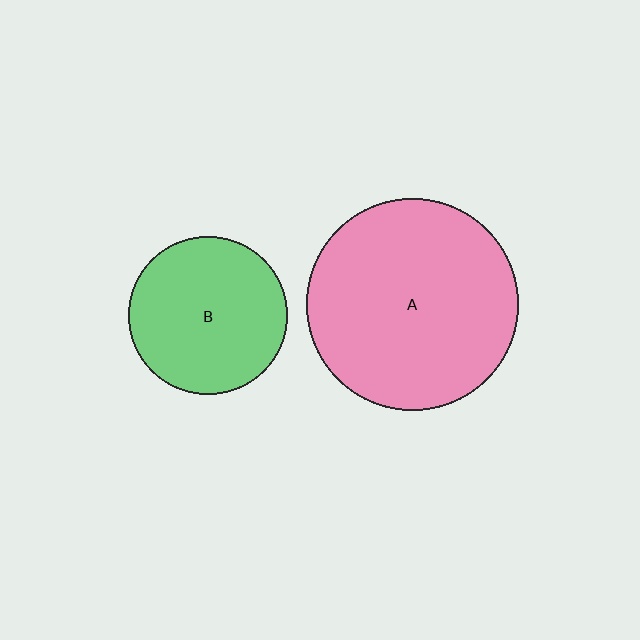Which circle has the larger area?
Circle A (pink).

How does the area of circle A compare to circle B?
Approximately 1.8 times.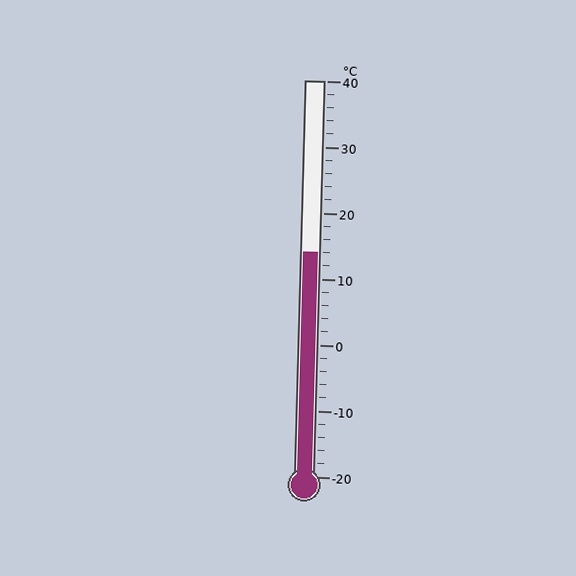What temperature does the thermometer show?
The thermometer shows approximately 14°C.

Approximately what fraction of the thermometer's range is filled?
The thermometer is filled to approximately 55% of its range.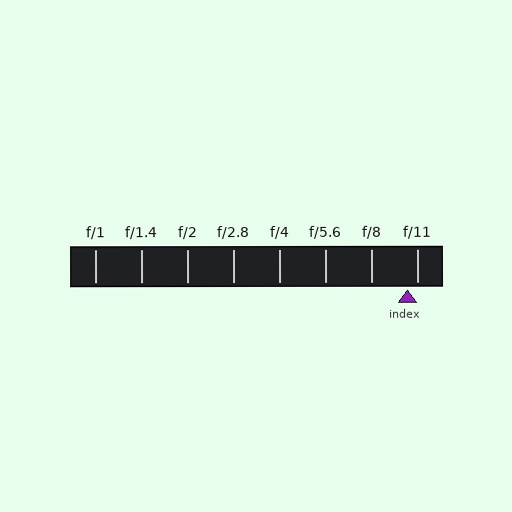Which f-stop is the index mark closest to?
The index mark is closest to f/11.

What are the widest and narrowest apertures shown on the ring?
The widest aperture shown is f/1 and the narrowest is f/11.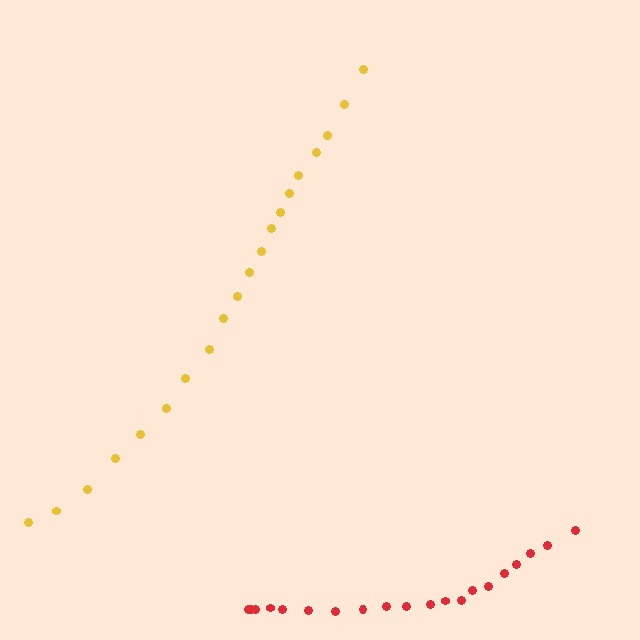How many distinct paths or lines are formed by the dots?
There are 2 distinct paths.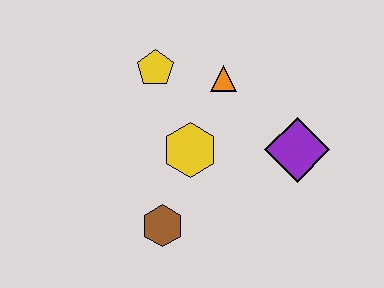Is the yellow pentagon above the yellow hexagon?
Yes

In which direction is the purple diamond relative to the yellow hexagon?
The purple diamond is to the right of the yellow hexagon.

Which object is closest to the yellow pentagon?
The orange triangle is closest to the yellow pentagon.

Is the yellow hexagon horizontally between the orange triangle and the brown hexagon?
Yes